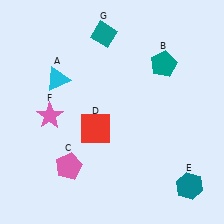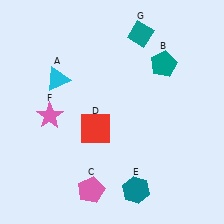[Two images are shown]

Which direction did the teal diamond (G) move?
The teal diamond (G) moved right.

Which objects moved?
The objects that moved are: the pink pentagon (C), the teal hexagon (E), the teal diamond (G).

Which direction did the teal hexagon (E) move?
The teal hexagon (E) moved left.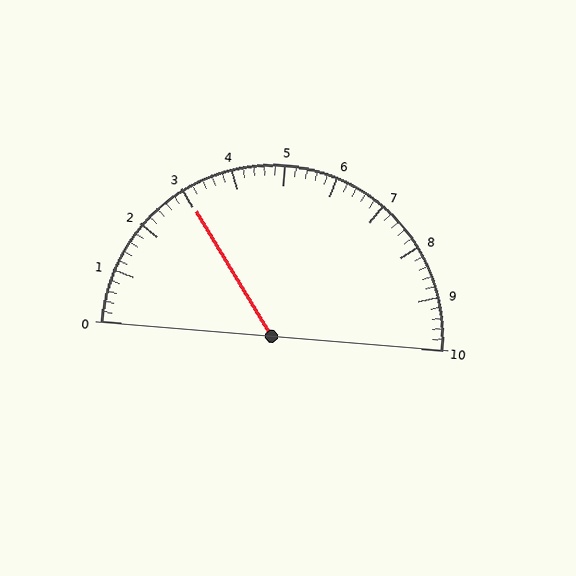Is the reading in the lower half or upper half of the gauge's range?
The reading is in the lower half of the range (0 to 10).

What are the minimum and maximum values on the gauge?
The gauge ranges from 0 to 10.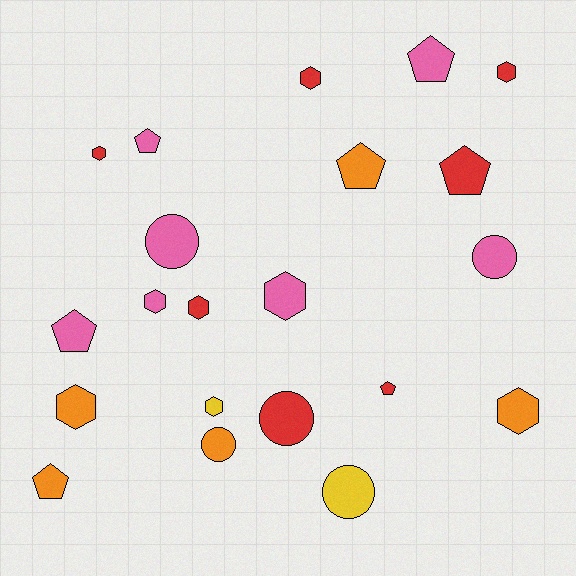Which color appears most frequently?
Red, with 7 objects.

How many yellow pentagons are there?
There are no yellow pentagons.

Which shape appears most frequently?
Hexagon, with 9 objects.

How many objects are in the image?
There are 21 objects.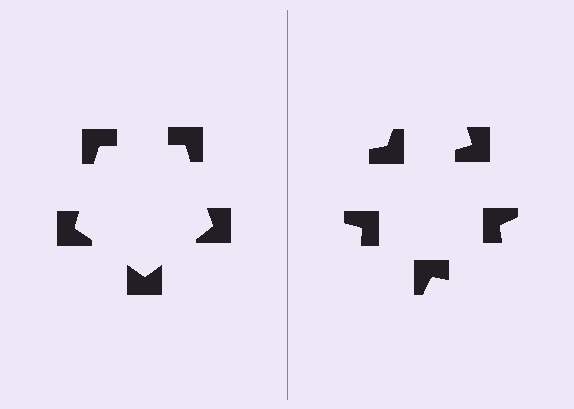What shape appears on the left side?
An illusory pentagon.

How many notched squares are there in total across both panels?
10 — 5 on each side.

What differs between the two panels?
The notched squares are positioned identically on both sides; only the wedge orientations differ. On the left they align to a pentagon; on the right they are misaligned.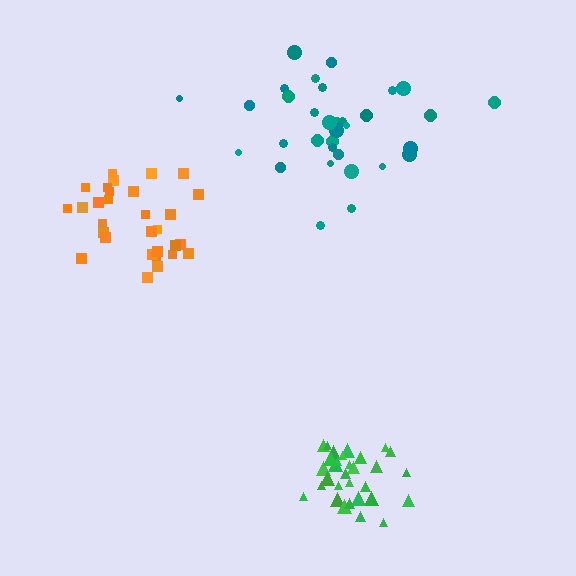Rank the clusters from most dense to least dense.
green, orange, teal.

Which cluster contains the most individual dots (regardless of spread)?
Teal (33).